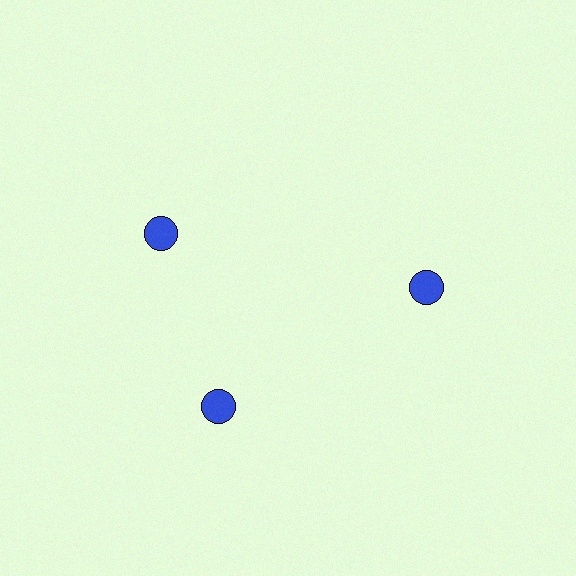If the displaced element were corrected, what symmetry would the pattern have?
It would have 3-fold rotational symmetry — the pattern would map onto itself every 120 degrees.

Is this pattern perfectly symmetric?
No. The 3 blue circles are arranged in a ring, but one element near the 11 o'clock position is rotated out of alignment along the ring, breaking the 3-fold rotational symmetry.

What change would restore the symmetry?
The symmetry would be restored by rotating it back into even spacing with its neighbors so that all 3 circles sit at equal angles and equal distance from the center.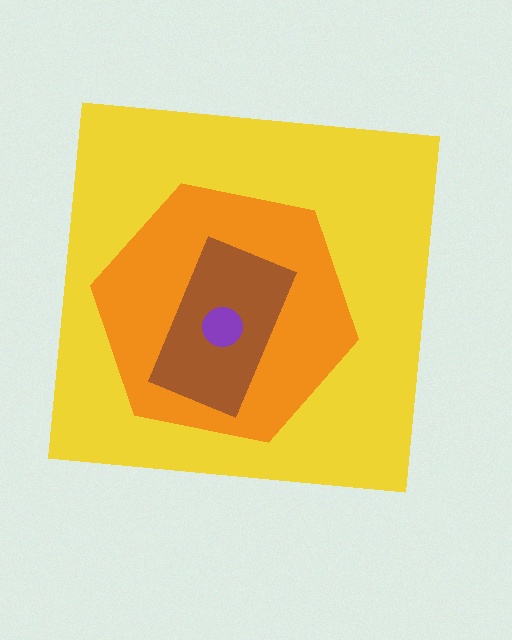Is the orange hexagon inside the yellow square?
Yes.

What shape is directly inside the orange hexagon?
The brown rectangle.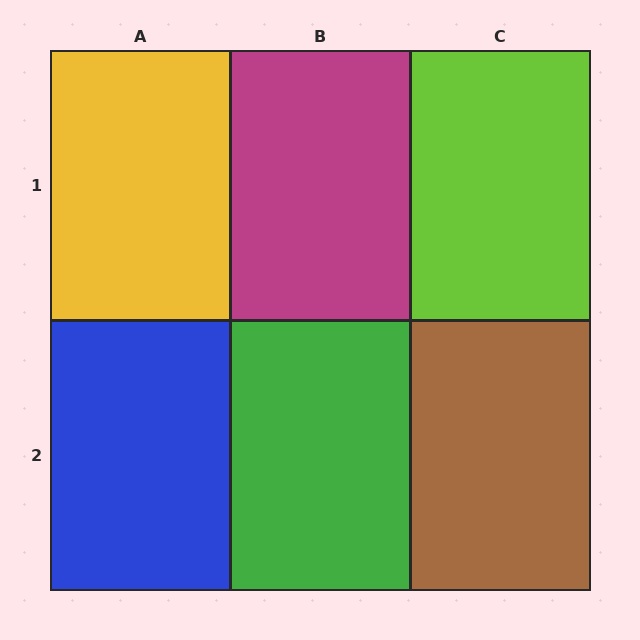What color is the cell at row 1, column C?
Lime.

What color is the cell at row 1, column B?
Magenta.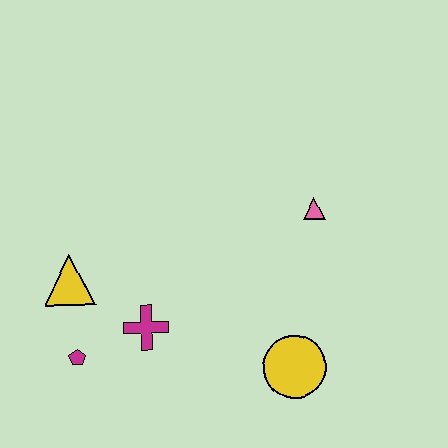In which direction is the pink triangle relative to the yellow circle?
The pink triangle is above the yellow circle.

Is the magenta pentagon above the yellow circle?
Yes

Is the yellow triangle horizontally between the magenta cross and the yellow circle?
No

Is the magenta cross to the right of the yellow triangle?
Yes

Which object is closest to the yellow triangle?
The magenta pentagon is closest to the yellow triangle.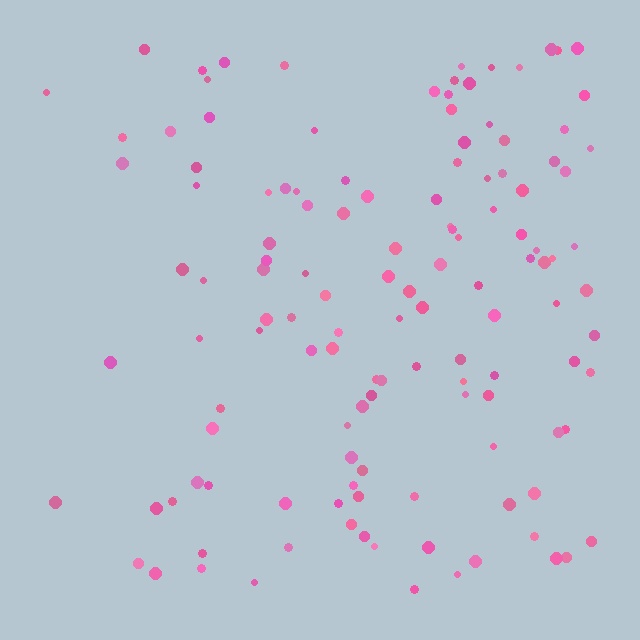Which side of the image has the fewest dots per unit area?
The left.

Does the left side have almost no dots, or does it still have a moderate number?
Still a moderate number, just noticeably fewer than the right.